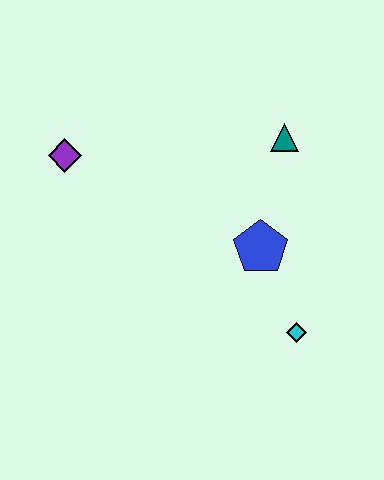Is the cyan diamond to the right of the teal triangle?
Yes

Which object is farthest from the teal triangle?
The purple diamond is farthest from the teal triangle.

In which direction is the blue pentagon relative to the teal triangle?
The blue pentagon is below the teal triangle.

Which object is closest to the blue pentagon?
The cyan diamond is closest to the blue pentagon.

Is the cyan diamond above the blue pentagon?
No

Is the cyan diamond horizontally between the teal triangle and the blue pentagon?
No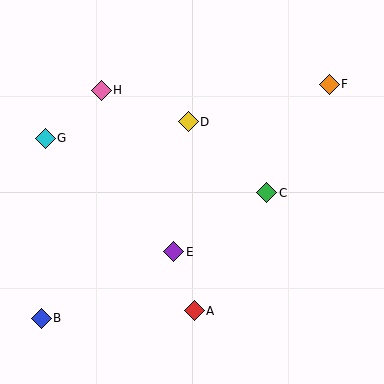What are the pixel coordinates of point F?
Point F is at (329, 84).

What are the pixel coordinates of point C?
Point C is at (267, 193).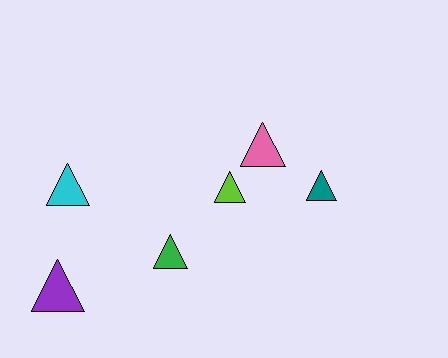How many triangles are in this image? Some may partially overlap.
There are 6 triangles.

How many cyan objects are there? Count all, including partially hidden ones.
There is 1 cyan object.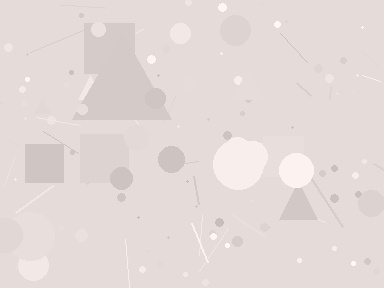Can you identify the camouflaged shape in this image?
The camouflaged shape is a triangle.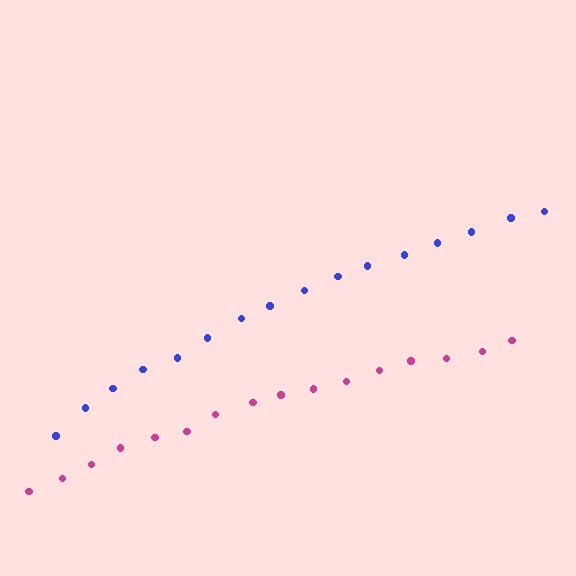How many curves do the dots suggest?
There are 2 distinct paths.